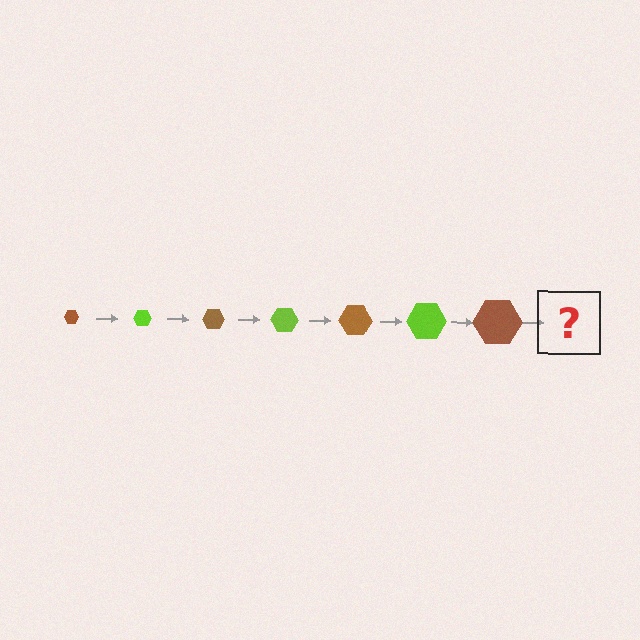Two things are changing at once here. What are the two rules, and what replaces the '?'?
The two rules are that the hexagon grows larger each step and the color cycles through brown and lime. The '?' should be a lime hexagon, larger than the previous one.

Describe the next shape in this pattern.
It should be a lime hexagon, larger than the previous one.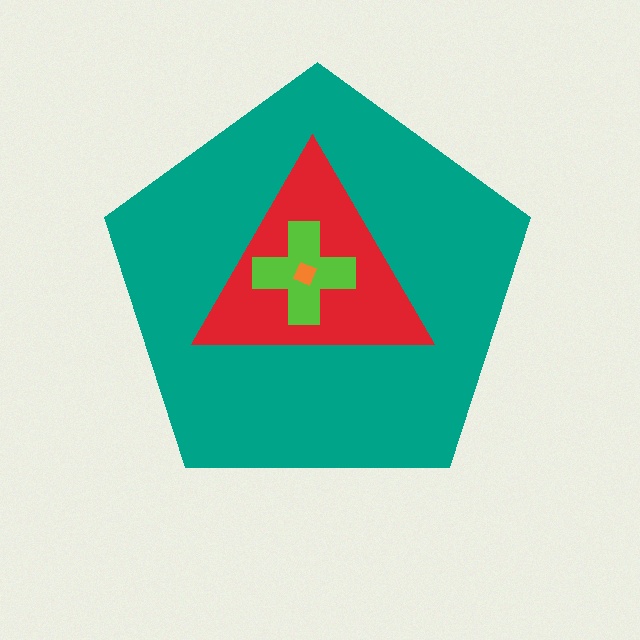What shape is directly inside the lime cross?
The orange diamond.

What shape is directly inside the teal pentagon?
The red triangle.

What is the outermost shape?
The teal pentagon.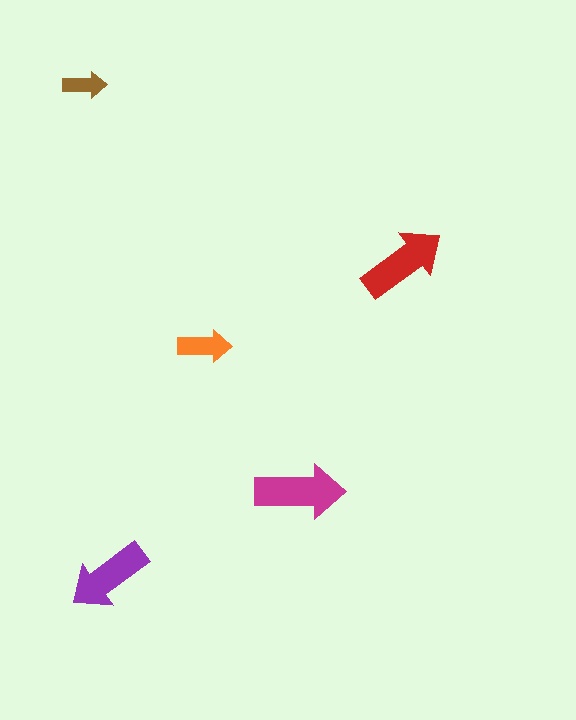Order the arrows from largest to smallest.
the magenta one, the red one, the purple one, the orange one, the brown one.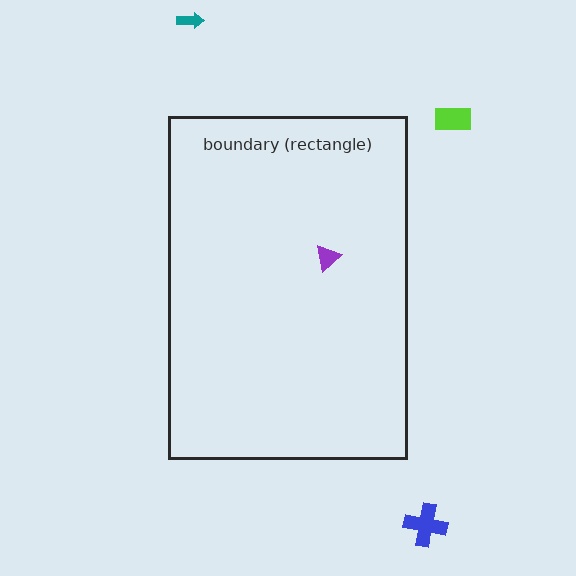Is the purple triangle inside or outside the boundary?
Inside.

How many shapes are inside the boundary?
1 inside, 3 outside.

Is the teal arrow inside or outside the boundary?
Outside.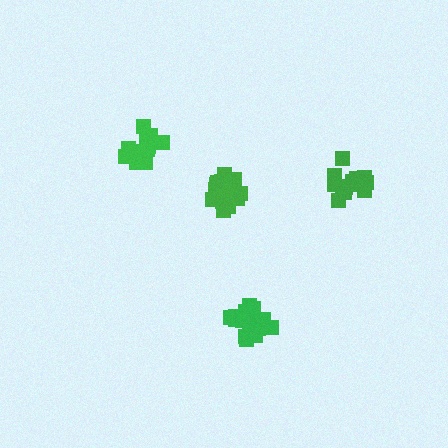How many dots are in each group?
Group 1: 16 dots, Group 2: 18 dots, Group 3: 14 dots, Group 4: 17 dots (65 total).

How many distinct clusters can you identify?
There are 4 distinct clusters.